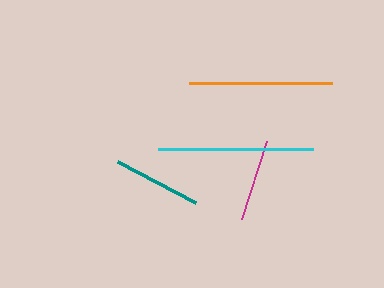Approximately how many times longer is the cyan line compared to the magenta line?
The cyan line is approximately 1.9 times the length of the magenta line.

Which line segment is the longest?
The cyan line is the longest at approximately 155 pixels.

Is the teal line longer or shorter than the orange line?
The orange line is longer than the teal line.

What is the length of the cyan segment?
The cyan segment is approximately 155 pixels long.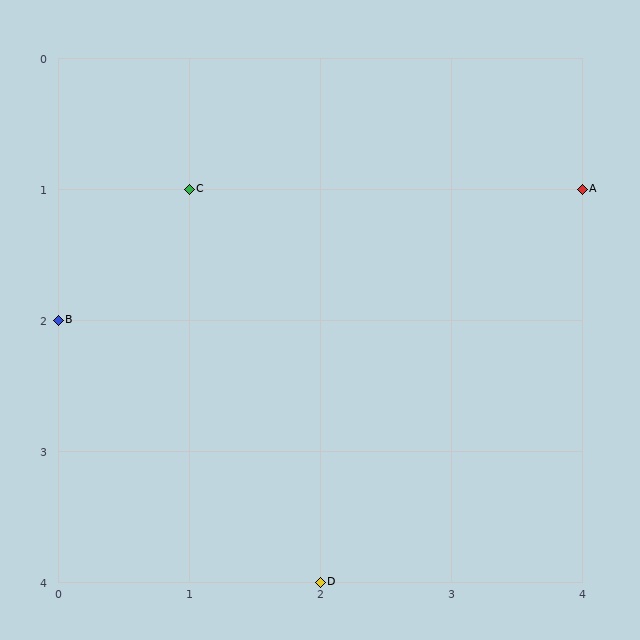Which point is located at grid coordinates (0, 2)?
Point B is at (0, 2).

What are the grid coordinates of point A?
Point A is at grid coordinates (4, 1).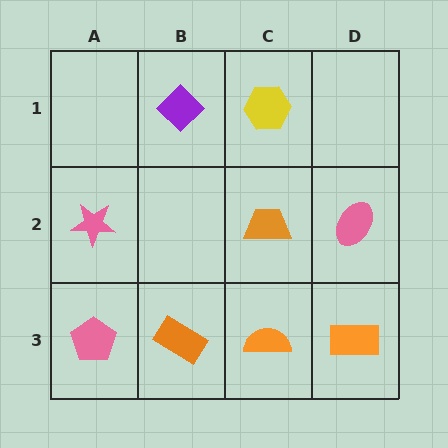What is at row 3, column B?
An orange rectangle.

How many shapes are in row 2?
3 shapes.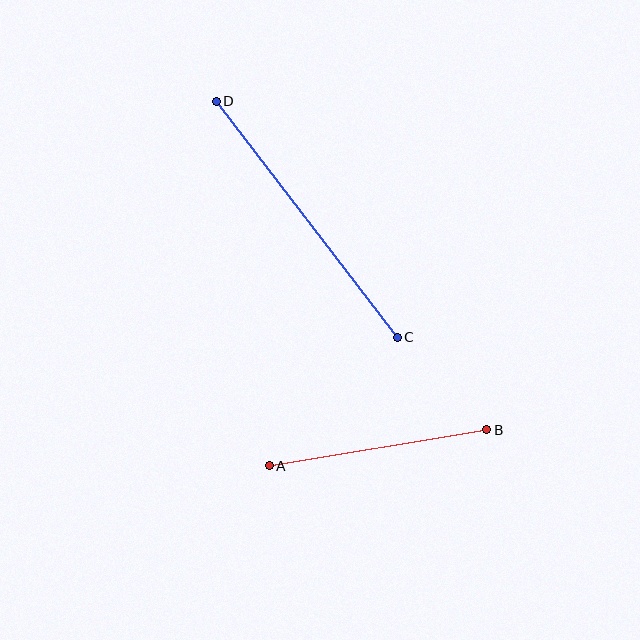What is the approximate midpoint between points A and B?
The midpoint is at approximately (378, 448) pixels.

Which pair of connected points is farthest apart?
Points C and D are farthest apart.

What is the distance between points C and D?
The distance is approximately 297 pixels.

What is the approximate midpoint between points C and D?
The midpoint is at approximately (307, 219) pixels.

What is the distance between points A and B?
The distance is approximately 221 pixels.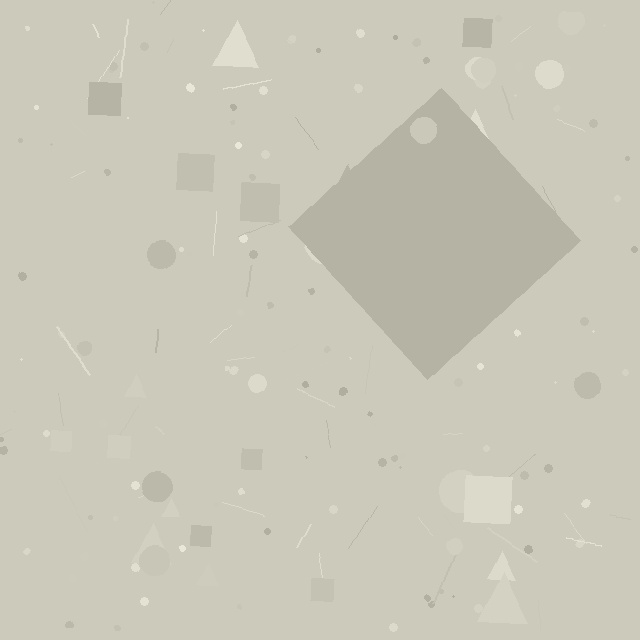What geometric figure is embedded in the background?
A diamond is embedded in the background.